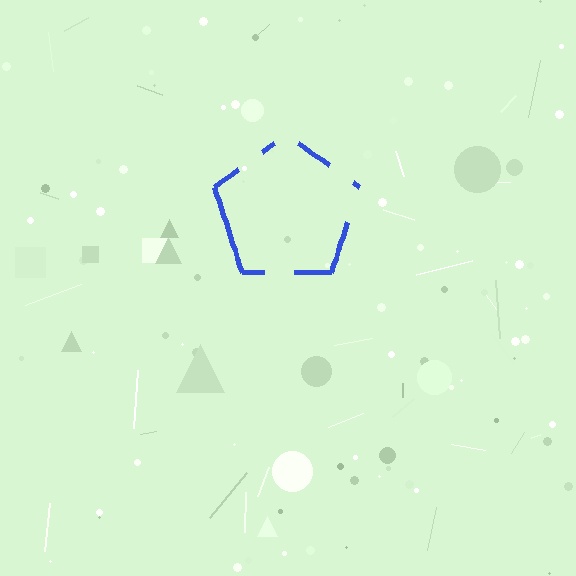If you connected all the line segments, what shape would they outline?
They would outline a pentagon.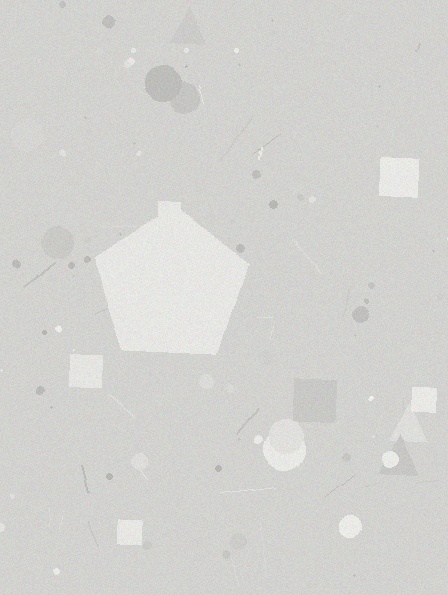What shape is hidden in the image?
A pentagon is hidden in the image.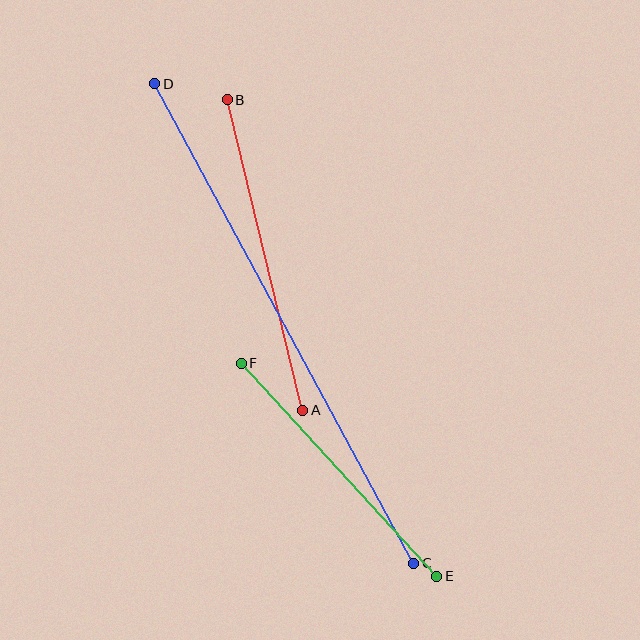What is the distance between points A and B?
The distance is approximately 320 pixels.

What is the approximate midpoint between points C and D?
The midpoint is at approximately (284, 324) pixels.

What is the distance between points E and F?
The distance is approximately 289 pixels.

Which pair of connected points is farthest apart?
Points C and D are farthest apart.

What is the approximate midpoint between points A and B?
The midpoint is at approximately (265, 255) pixels.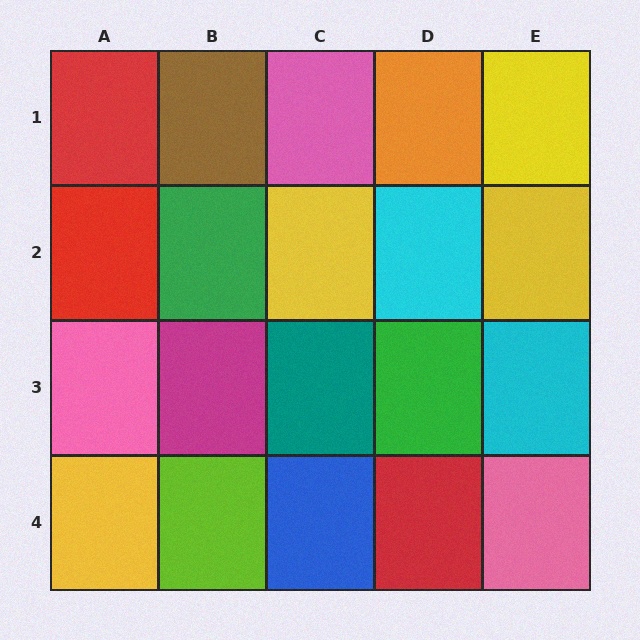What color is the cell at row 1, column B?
Brown.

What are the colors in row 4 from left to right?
Yellow, lime, blue, red, pink.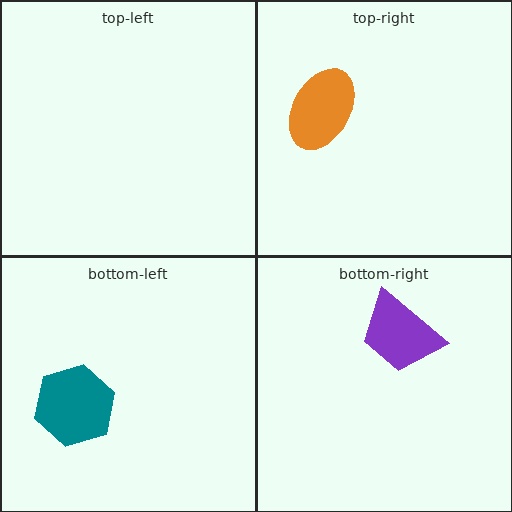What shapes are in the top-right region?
The orange ellipse.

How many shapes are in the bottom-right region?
1.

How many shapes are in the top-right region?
1.